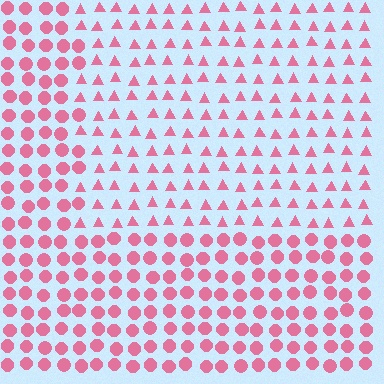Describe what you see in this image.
The image is filled with small pink elements arranged in a uniform grid. A rectangle-shaped region contains triangles, while the surrounding area contains circles. The boundary is defined purely by the change in element shape.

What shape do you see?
I see a rectangle.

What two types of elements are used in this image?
The image uses triangles inside the rectangle region and circles outside it.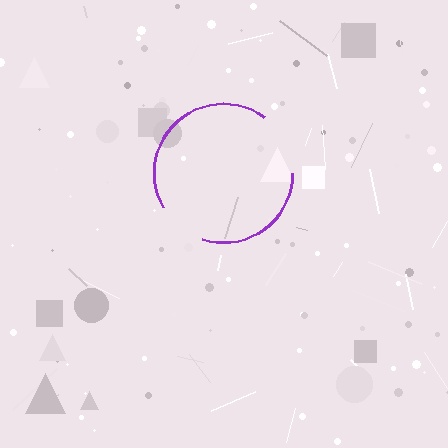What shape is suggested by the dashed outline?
The dashed outline suggests a circle.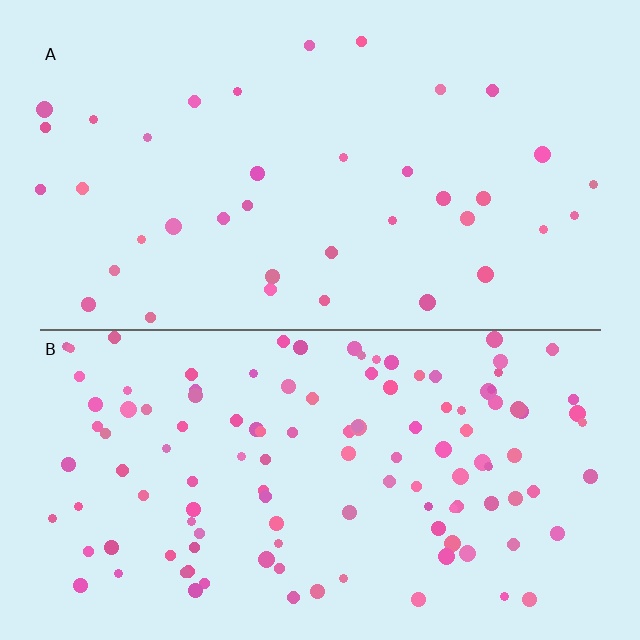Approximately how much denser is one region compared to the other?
Approximately 3.2× — region B over region A.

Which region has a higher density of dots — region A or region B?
B (the bottom).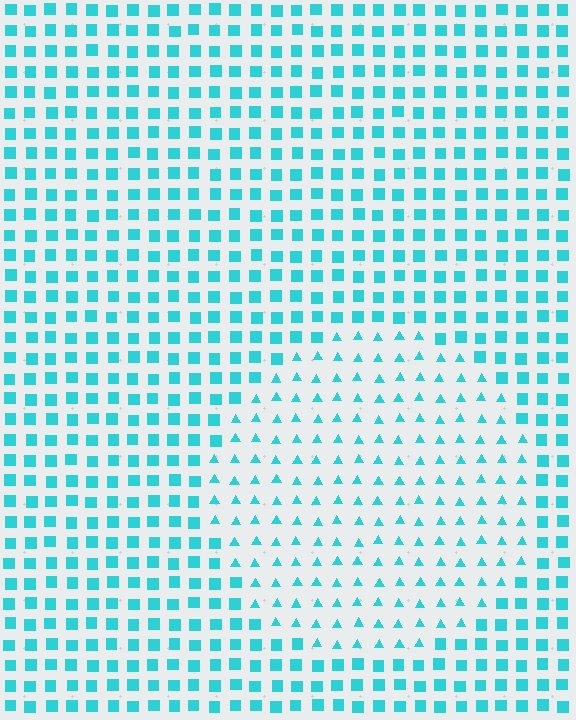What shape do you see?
I see a circle.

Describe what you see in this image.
The image is filled with small cyan elements arranged in a uniform grid. A circle-shaped region contains triangles, while the surrounding area contains squares. The boundary is defined purely by the change in element shape.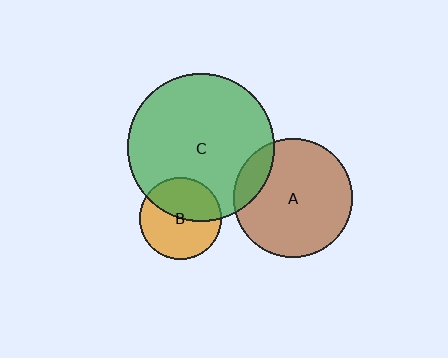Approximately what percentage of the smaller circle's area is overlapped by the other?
Approximately 15%.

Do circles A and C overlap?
Yes.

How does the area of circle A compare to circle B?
Approximately 2.1 times.